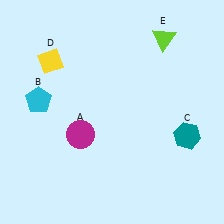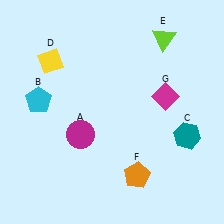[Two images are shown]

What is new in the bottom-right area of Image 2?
An orange pentagon (F) was added in the bottom-right area of Image 2.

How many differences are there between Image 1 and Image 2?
There are 2 differences between the two images.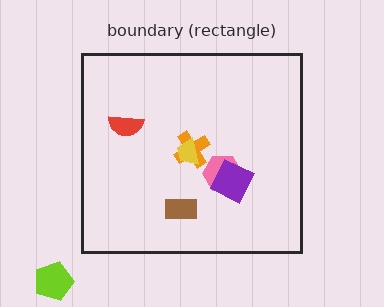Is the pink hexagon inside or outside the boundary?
Inside.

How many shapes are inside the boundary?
6 inside, 1 outside.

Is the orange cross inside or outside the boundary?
Inside.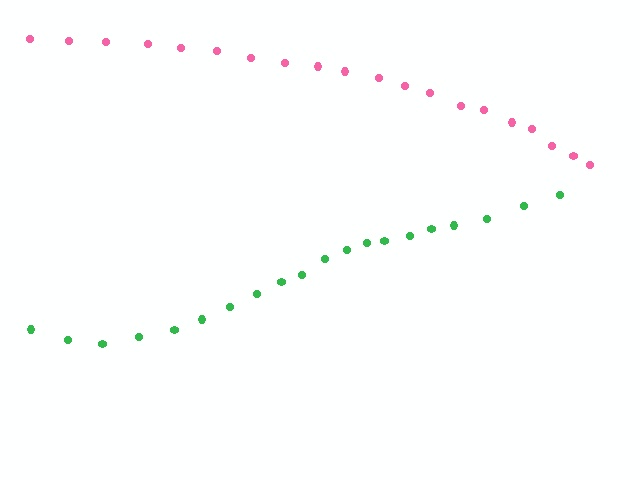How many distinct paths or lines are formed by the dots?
There are 2 distinct paths.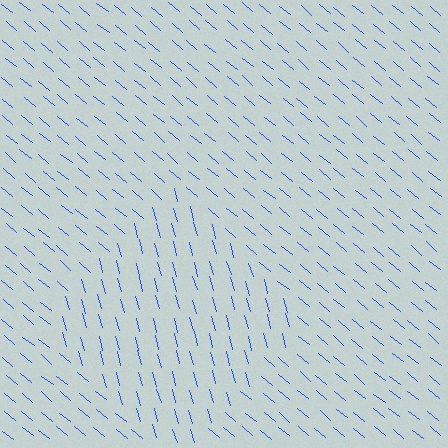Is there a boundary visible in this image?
Yes, there is a texture boundary formed by a change in line orientation.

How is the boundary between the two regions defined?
The boundary is defined purely by a change in line orientation (approximately 35 degrees difference). All lines are the same color and thickness.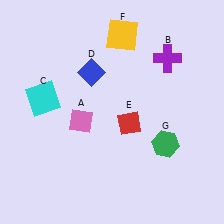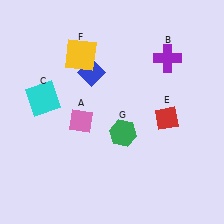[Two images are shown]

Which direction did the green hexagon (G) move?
The green hexagon (G) moved left.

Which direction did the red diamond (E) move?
The red diamond (E) moved right.